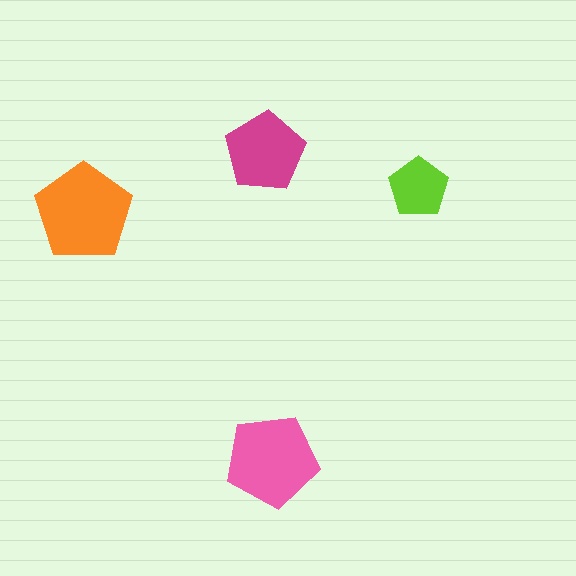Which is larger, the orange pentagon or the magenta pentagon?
The orange one.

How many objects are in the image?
There are 4 objects in the image.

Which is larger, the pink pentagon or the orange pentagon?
The orange one.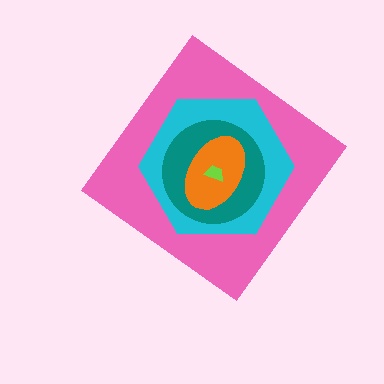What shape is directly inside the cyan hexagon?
The teal circle.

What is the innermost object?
The lime trapezoid.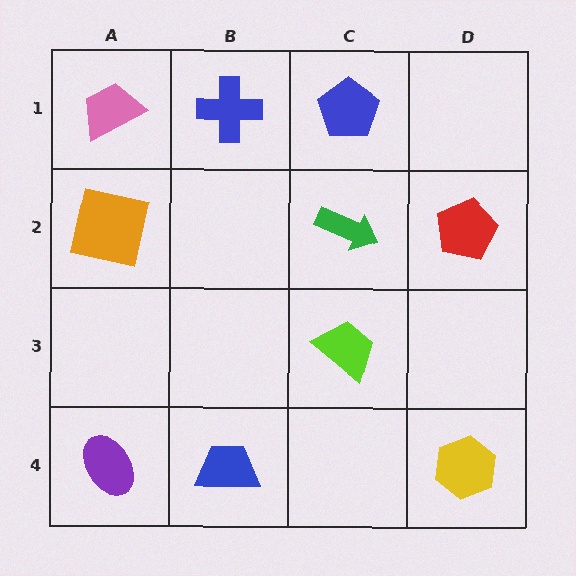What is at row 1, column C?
A blue pentagon.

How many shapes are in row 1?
3 shapes.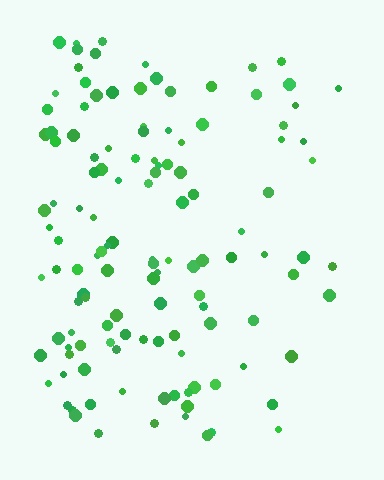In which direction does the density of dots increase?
From right to left, with the left side densest.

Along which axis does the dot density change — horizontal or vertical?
Horizontal.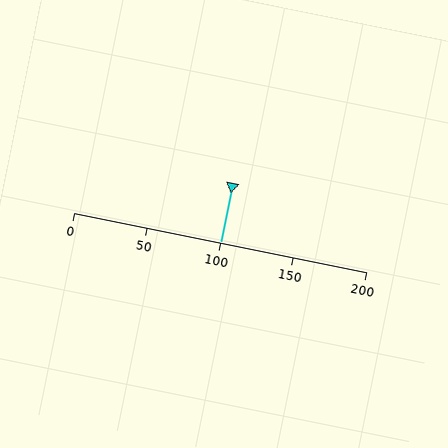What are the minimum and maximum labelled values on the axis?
The axis runs from 0 to 200.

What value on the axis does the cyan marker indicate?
The marker indicates approximately 100.